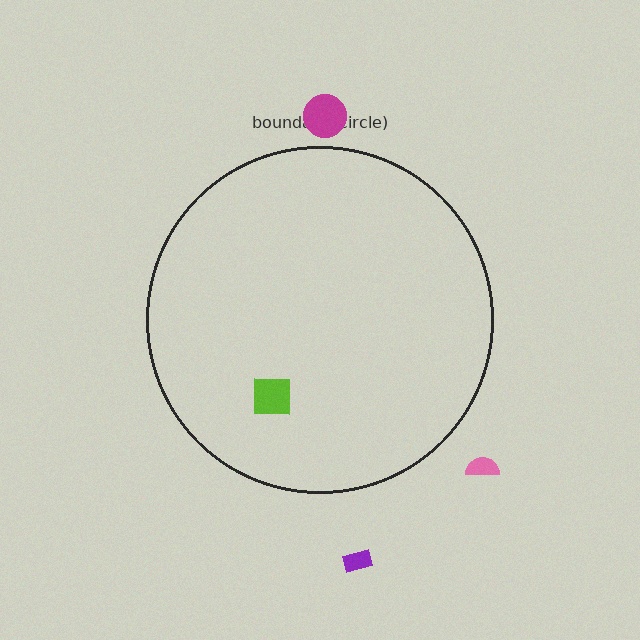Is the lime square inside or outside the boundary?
Inside.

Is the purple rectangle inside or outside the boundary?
Outside.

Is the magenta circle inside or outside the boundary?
Outside.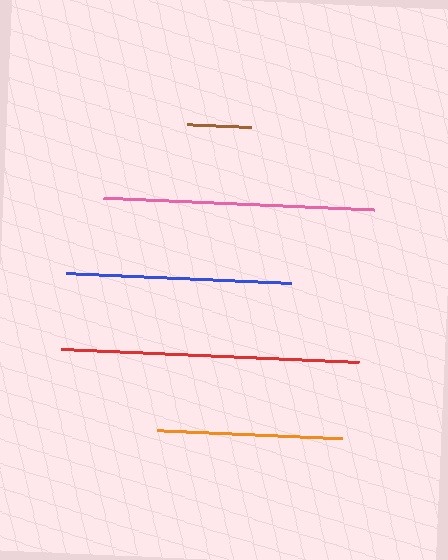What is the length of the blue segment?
The blue segment is approximately 226 pixels long.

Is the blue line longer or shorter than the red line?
The red line is longer than the blue line.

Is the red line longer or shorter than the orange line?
The red line is longer than the orange line.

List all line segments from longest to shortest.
From longest to shortest: red, pink, blue, orange, brown.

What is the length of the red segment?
The red segment is approximately 298 pixels long.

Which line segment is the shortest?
The brown line is the shortest at approximately 64 pixels.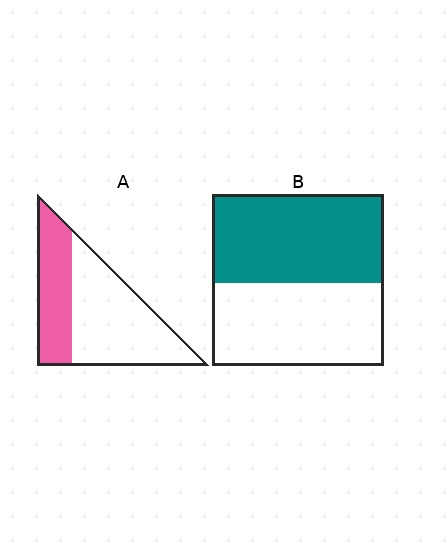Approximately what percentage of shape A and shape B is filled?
A is approximately 35% and B is approximately 50%.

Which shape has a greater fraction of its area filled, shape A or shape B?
Shape B.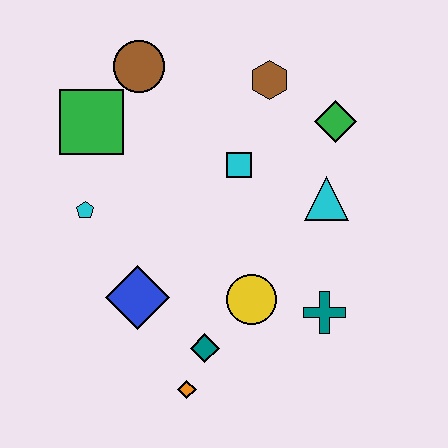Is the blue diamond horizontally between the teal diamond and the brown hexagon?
No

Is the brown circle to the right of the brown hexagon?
No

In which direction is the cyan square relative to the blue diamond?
The cyan square is above the blue diamond.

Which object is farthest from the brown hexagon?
The orange diamond is farthest from the brown hexagon.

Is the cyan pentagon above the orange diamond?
Yes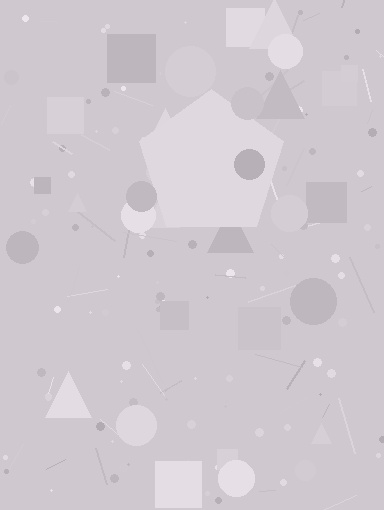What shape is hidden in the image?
A pentagon is hidden in the image.